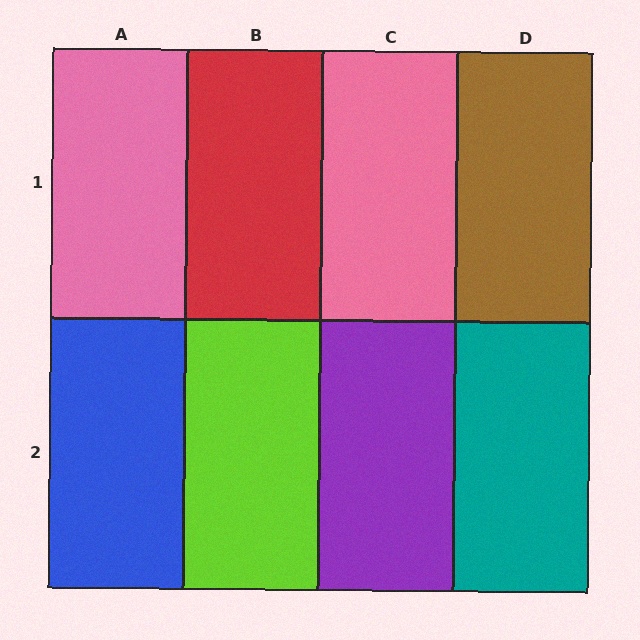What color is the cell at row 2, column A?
Blue.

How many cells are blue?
1 cell is blue.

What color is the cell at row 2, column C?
Purple.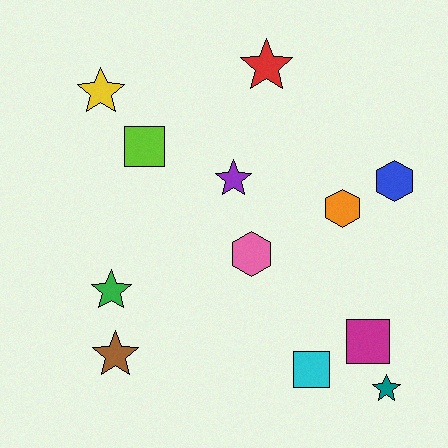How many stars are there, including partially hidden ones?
There are 6 stars.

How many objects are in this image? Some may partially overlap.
There are 12 objects.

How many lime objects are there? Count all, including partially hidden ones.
There is 1 lime object.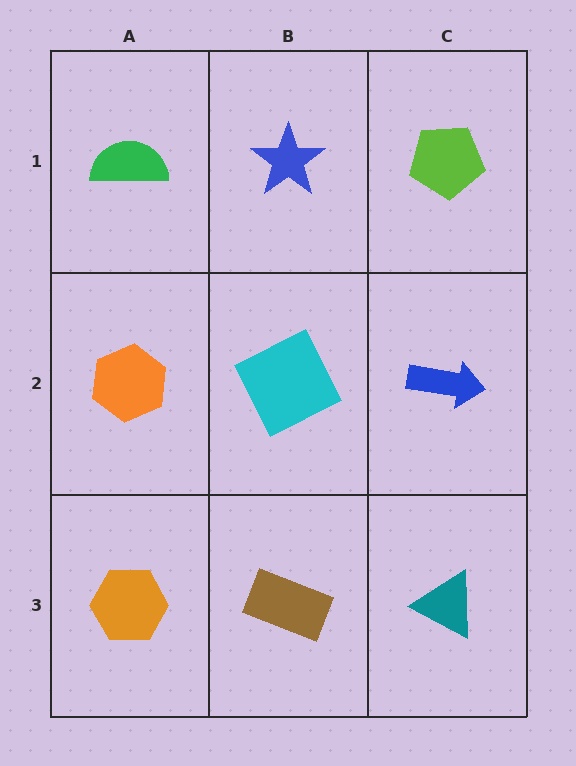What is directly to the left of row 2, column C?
A cyan square.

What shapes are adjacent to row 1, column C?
A blue arrow (row 2, column C), a blue star (row 1, column B).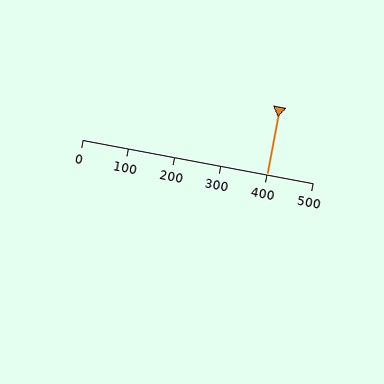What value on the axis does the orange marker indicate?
The marker indicates approximately 400.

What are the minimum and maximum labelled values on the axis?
The axis runs from 0 to 500.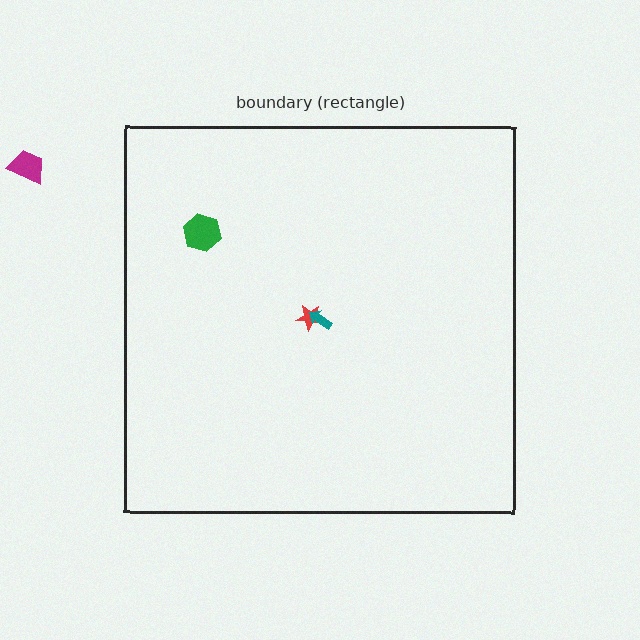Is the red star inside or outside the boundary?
Inside.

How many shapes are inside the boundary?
3 inside, 1 outside.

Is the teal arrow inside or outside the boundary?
Inside.